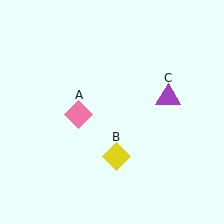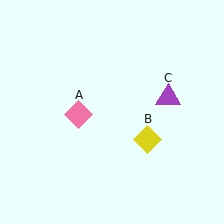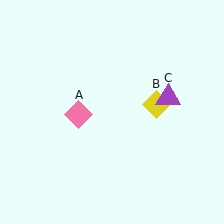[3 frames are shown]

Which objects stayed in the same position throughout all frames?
Pink diamond (object A) and purple triangle (object C) remained stationary.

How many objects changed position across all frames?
1 object changed position: yellow diamond (object B).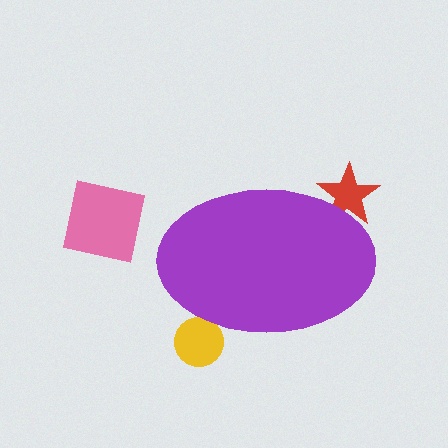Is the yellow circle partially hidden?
Yes, the yellow circle is partially hidden behind the purple ellipse.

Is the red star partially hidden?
Yes, the red star is partially hidden behind the purple ellipse.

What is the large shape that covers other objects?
A purple ellipse.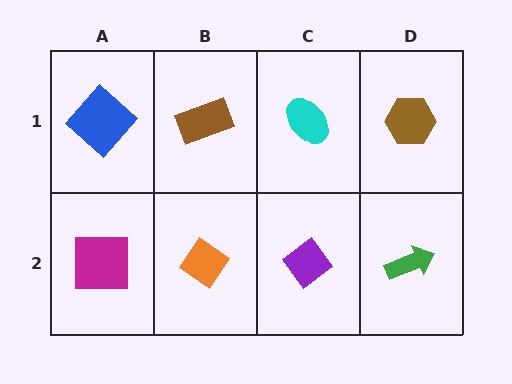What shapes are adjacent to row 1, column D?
A green arrow (row 2, column D), a cyan ellipse (row 1, column C).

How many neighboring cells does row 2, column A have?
2.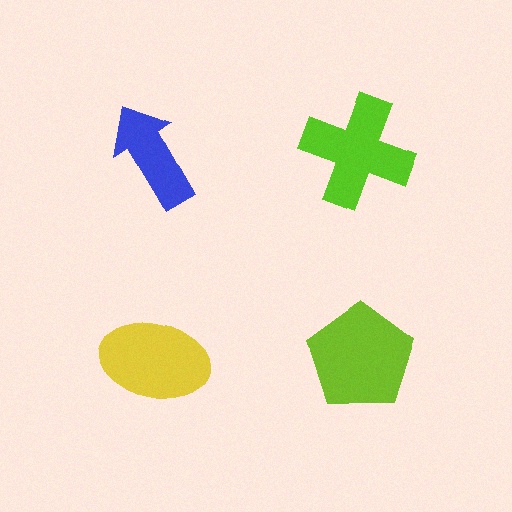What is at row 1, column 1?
A blue arrow.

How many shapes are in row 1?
2 shapes.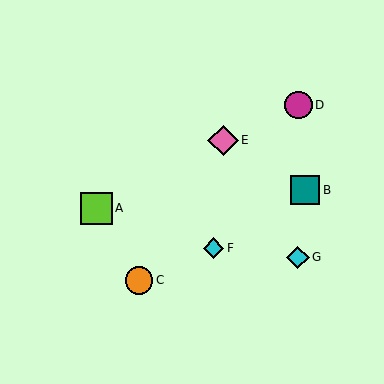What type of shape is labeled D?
Shape D is a magenta circle.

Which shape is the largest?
The lime square (labeled A) is the largest.